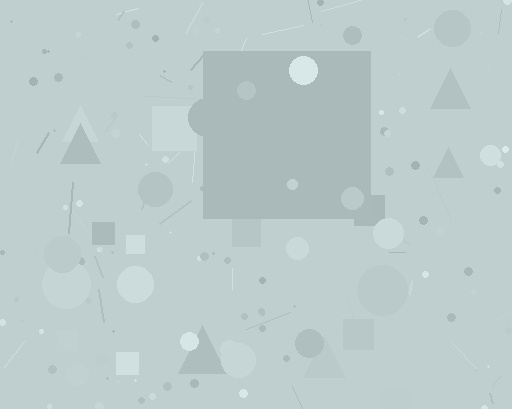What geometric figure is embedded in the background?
A square is embedded in the background.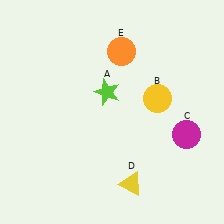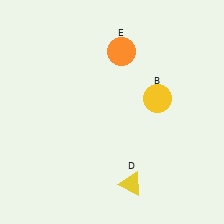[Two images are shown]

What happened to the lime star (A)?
The lime star (A) was removed in Image 2. It was in the top-left area of Image 1.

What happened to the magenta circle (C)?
The magenta circle (C) was removed in Image 2. It was in the bottom-right area of Image 1.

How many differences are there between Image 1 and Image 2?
There are 2 differences between the two images.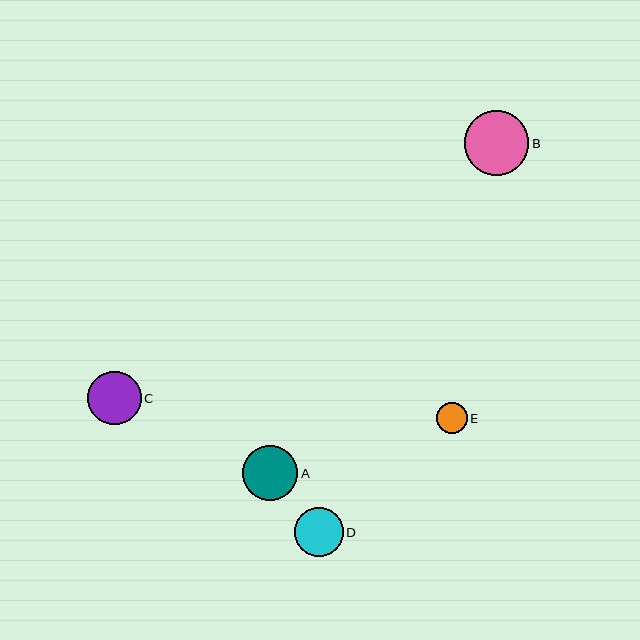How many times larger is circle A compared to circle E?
Circle A is approximately 1.8 times the size of circle E.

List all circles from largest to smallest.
From largest to smallest: B, A, C, D, E.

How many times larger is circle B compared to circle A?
Circle B is approximately 1.2 times the size of circle A.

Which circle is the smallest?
Circle E is the smallest with a size of approximately 31 pixels.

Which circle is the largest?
Circle B is the largest with a size of approximately 65 pixels.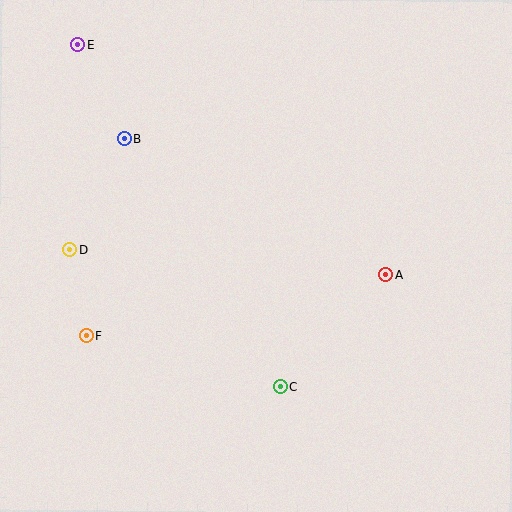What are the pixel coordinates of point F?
Point F is at (87, 336).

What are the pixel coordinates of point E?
Point E is at (78, 45).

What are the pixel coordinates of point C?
Point C is at (280, 387).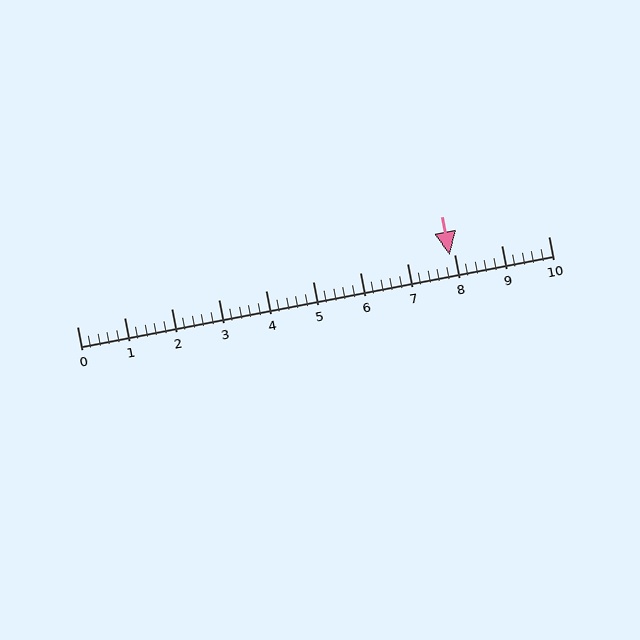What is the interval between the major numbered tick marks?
The major tick marks are spaced 1 units apart.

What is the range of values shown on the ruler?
The ruler shows values from 0 to 10.